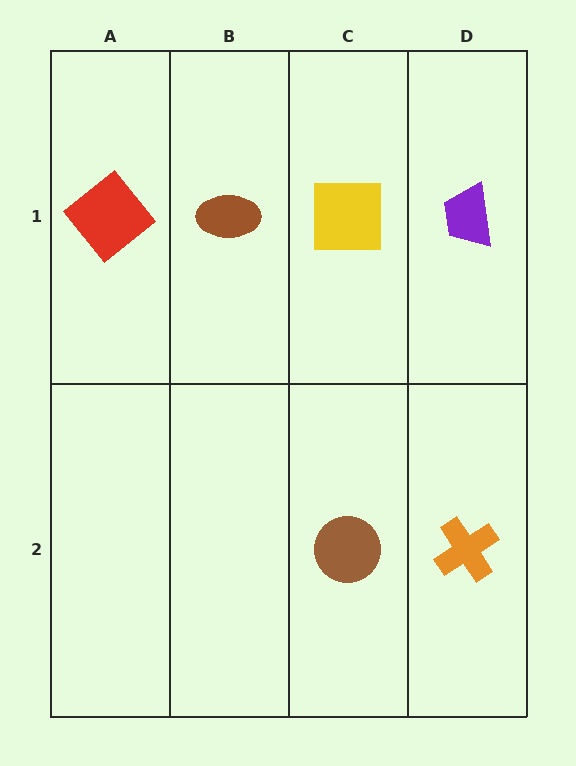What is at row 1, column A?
A red diamond.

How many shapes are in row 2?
2 shapes.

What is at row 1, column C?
A yellow square.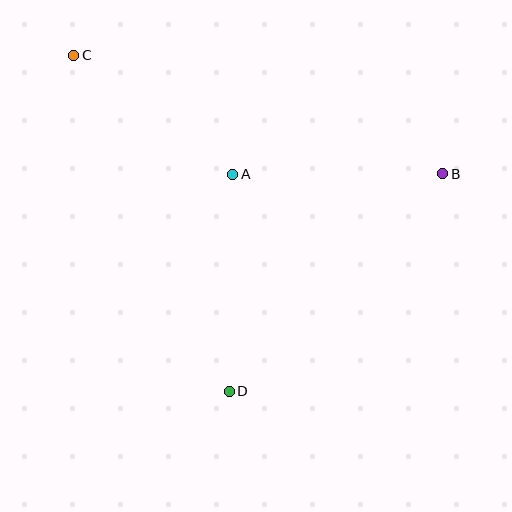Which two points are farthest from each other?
Points B and C are farthest from each other.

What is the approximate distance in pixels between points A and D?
The distance between A and D is approximately 217 pixels.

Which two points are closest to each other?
Points A and C are closest to each other.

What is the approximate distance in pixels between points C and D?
The distance between C and D is approximately 370 pixels.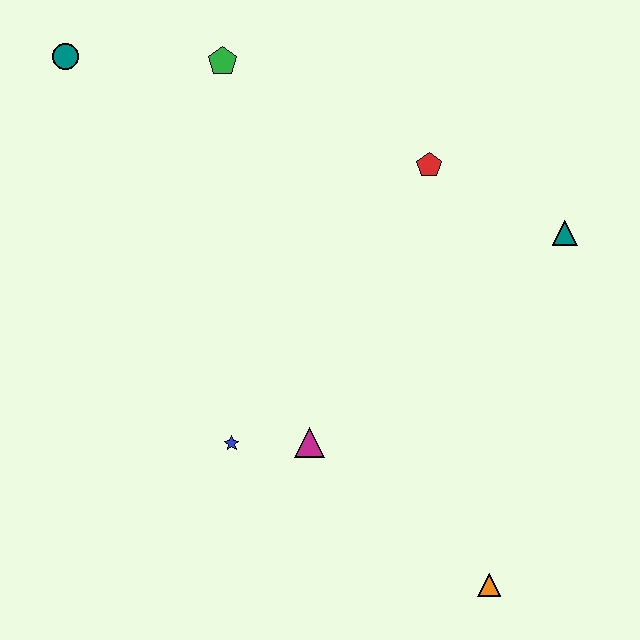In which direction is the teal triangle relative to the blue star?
The teal triangle is to the right of the blue star.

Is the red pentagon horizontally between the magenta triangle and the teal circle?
No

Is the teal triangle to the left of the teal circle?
No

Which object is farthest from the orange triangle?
The teal circle is farthest from the orange triangle.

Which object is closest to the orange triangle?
The magenta triangle is closest to the orange triangle.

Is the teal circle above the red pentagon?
Yes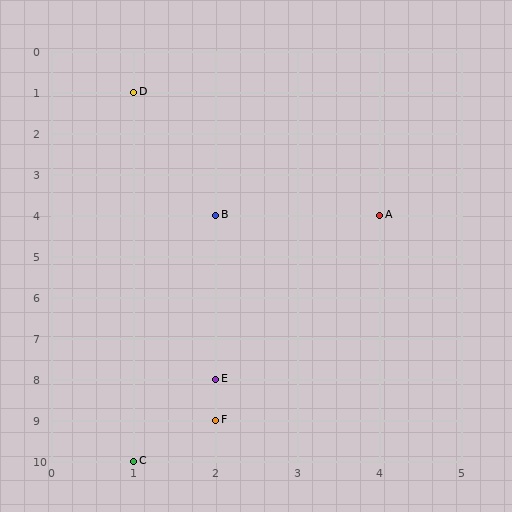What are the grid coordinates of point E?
Point E is at grid coordinates (2, 8).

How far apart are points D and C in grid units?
Points D and C are 9 rows apart.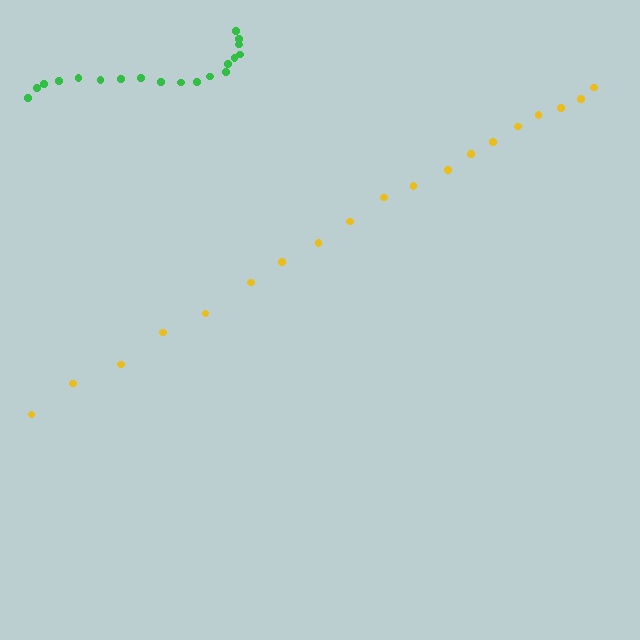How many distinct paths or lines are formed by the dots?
There are 2 distinct paths.